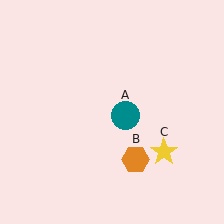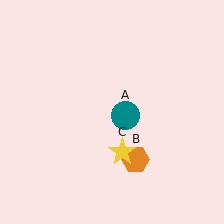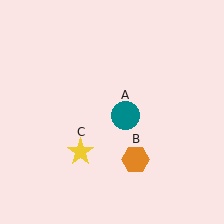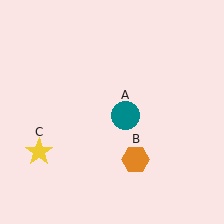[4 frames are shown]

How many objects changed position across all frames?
1 object changed position: yellow star (object C).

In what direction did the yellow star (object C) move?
The yellow star (object C) moved left.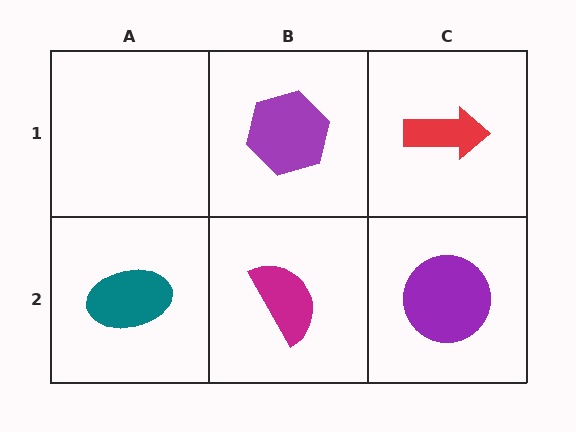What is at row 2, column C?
A purple circle.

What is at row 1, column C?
A red arrow.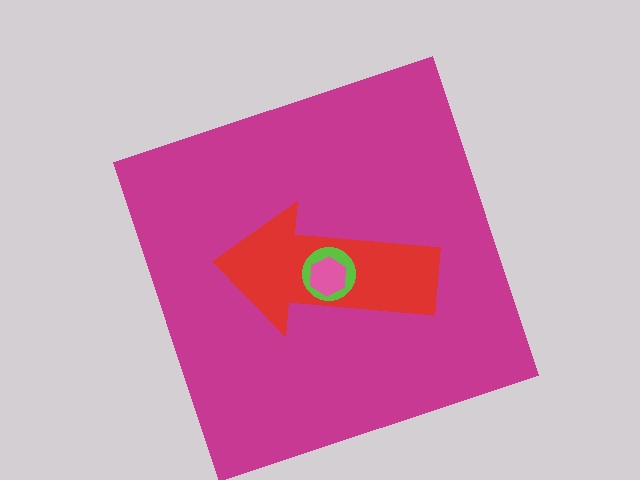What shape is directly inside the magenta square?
The red arrow.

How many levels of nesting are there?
4.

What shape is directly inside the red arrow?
The lime circle.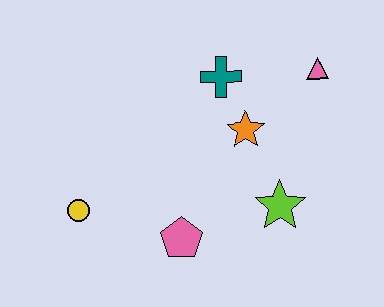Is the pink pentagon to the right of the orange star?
No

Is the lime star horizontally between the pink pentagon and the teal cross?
No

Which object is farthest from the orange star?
The yellow circle is farthest from the orange star.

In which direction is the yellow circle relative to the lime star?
The yellow circle is to the left of the lime star.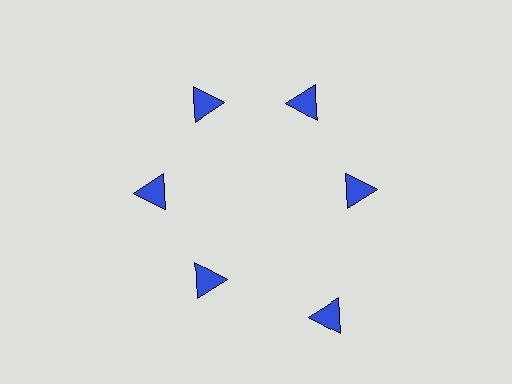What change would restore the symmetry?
The symmetry would be restored by moving it inward, back onto the ring so that all 6 triangles sit at equal angles and equal distance from the center.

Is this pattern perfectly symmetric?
No. The 6 blue triangles are arranged in a ring, but one element near the 5 o'clock position is pushed outward from the center, breaking the 6-fold rotational symmetry.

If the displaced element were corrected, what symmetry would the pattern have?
It would have 6-fold rotational symmetry — the pattern would map onto itself every 60 degrees.